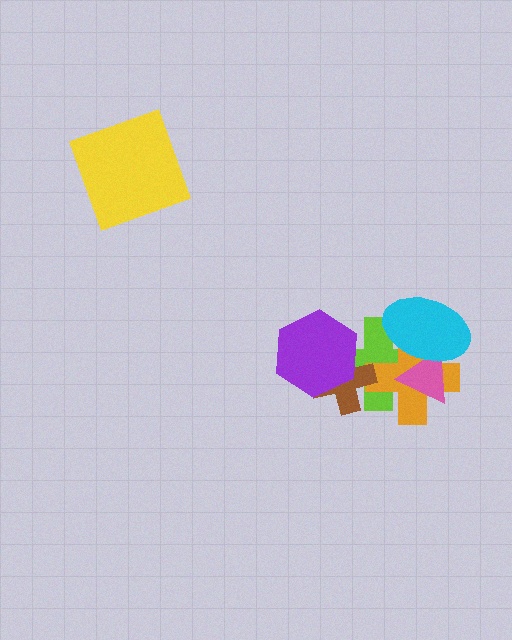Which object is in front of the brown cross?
The purple hexagon is in front of the brown cross.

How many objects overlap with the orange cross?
4 objects overlap with the orange cross.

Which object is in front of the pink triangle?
The cyan ellipse is in front of the pink triangle.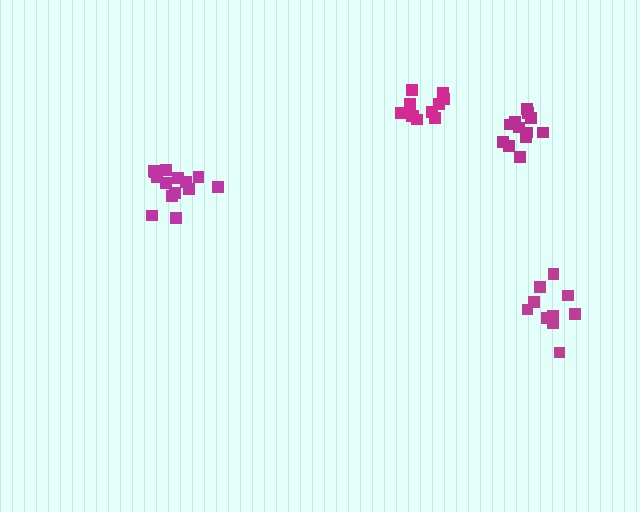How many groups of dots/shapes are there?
There are 4 groups.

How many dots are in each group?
Group 1: 12 dots, Group 2: 14 dots, Group 3: 10 dots, Group 4: 11 dots (47 total).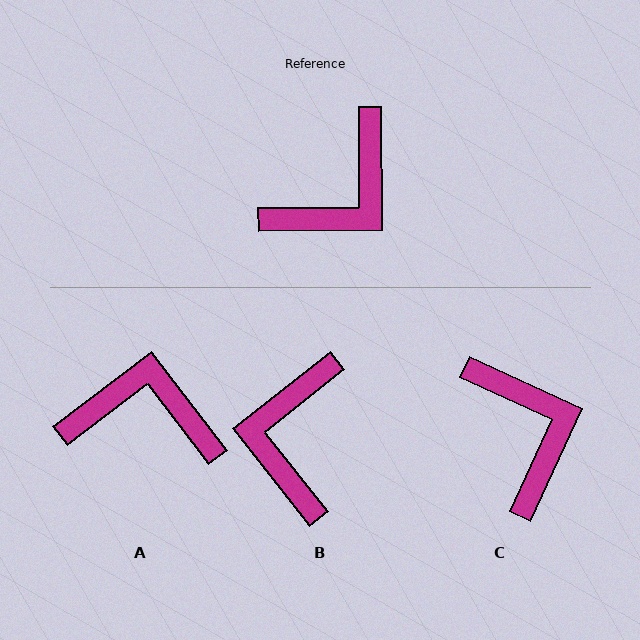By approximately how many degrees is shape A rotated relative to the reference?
Approximately 127 degrees counter-clockwise.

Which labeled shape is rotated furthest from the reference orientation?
B, about 142 degrees away.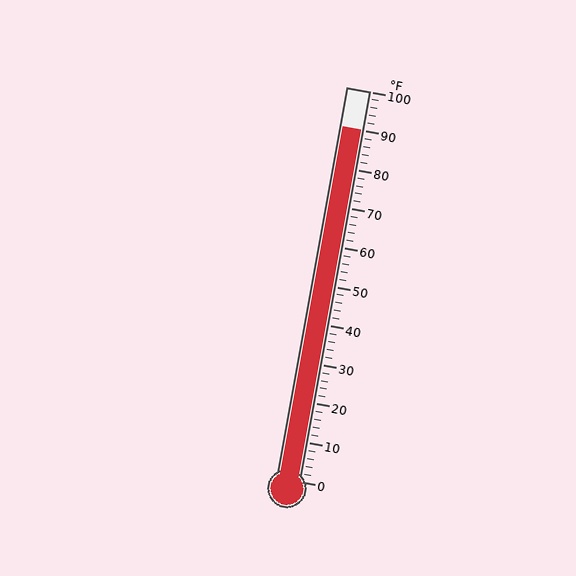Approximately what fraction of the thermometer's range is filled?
The thermometer is filled to approximately 90% of its range.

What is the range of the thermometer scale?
The thermometer scale ranges from 0°F to 100°F.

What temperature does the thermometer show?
The thermometer shows approximately 90°F.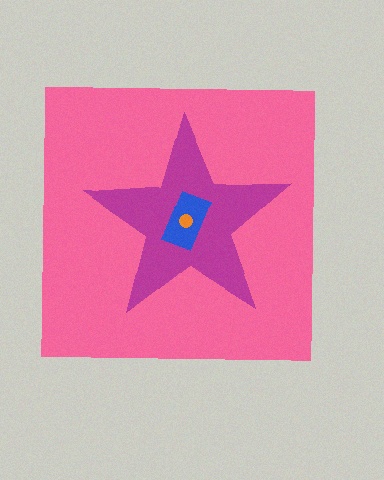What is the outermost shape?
The pink square.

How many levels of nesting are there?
4.